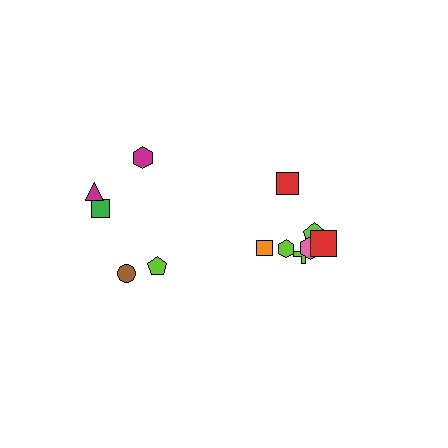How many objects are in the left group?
There are 5 objects.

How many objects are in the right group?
There are 7 objects.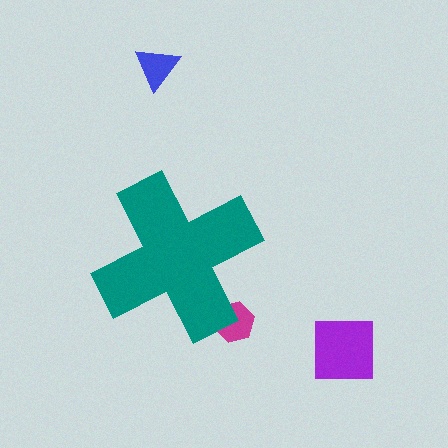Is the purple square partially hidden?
No, the purple square is fully visible.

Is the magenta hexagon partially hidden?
Yes, the magenta hexagon is partially hidden behind the teal cross.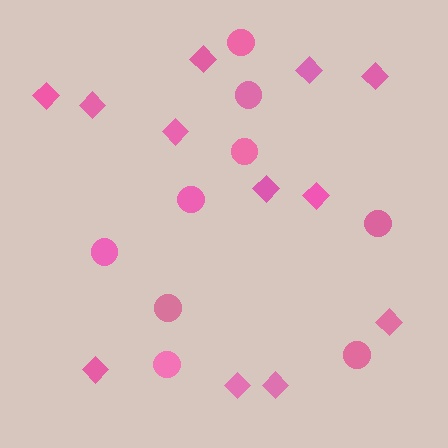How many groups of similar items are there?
There are 2 groups: one group of diamonds (12) and one group of circles (9).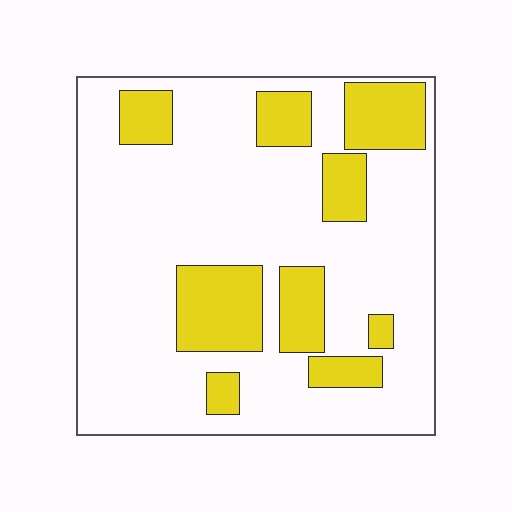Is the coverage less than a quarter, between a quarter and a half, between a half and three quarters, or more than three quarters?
Less than a quarter.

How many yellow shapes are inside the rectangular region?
9.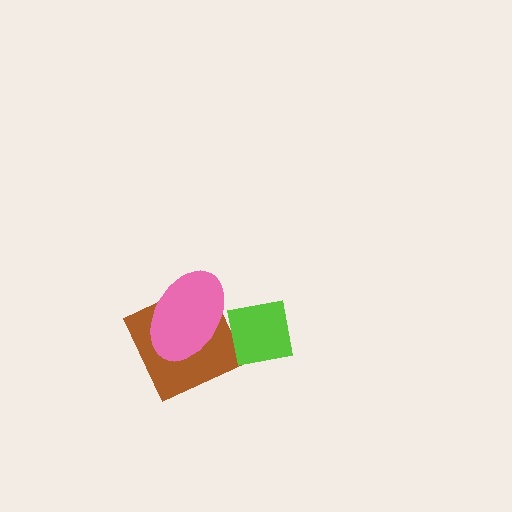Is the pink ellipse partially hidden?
No, no other shape covers it.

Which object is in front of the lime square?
The pink ellipse is in front of the lime square.